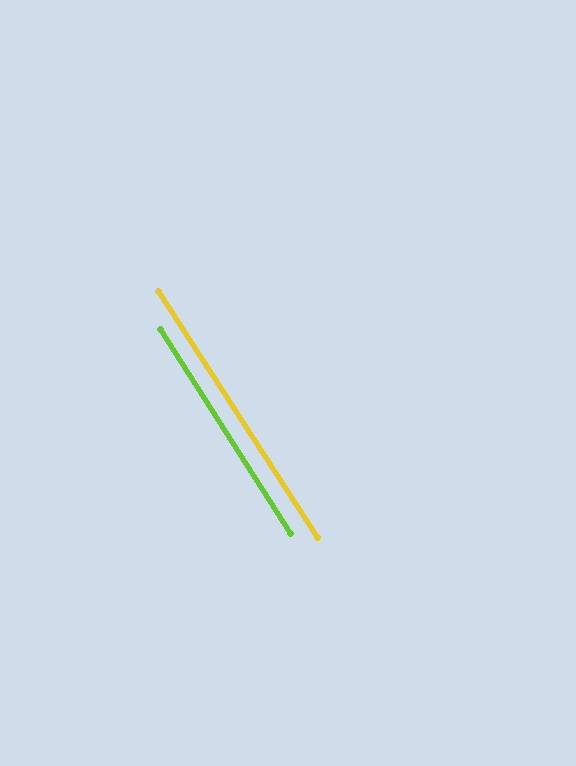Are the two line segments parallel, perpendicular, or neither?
Parallel — their directions differ by only 0.3°.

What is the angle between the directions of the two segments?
Approximately 0 degrees.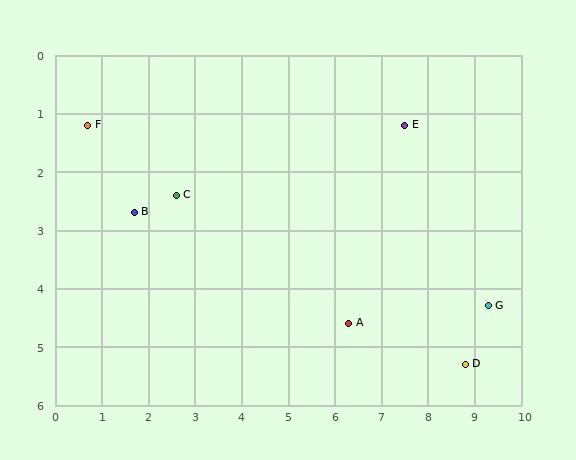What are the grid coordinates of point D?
Point D is at approximately (8.8, 5.3).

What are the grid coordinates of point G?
Point G is at approximately (9.3, 4.3).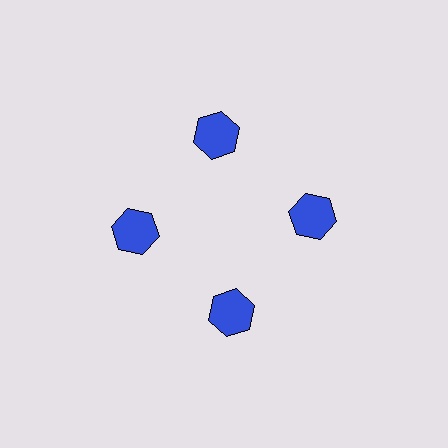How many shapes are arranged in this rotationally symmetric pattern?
There are 4 shapes, arranged in 4 groups of 1.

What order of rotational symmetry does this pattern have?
This pattern has 4-fold rotational symmetry.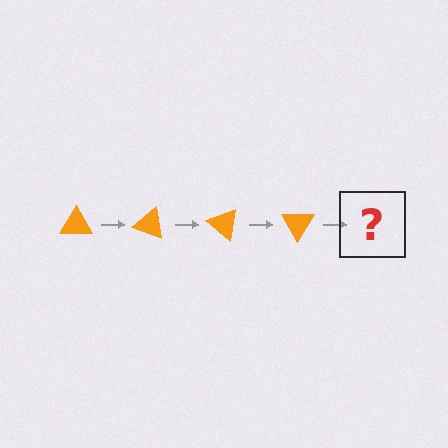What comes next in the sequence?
The next element should be an orange triangle rotated 80 degrees.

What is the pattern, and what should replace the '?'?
The pattern is that the triangle rotates 20 degrees each step. The '?' should be an orange triangle rotated 80 degrees.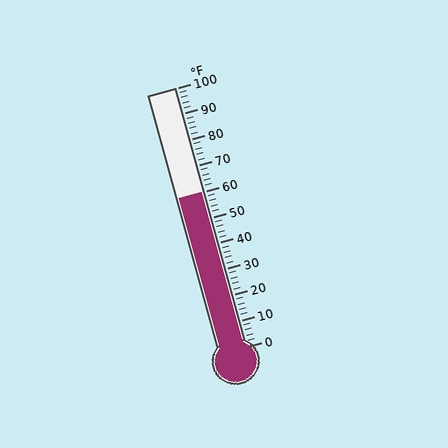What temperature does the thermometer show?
The thermometer shows approximately 60°F.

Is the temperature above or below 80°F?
The temperature is below 80°F.